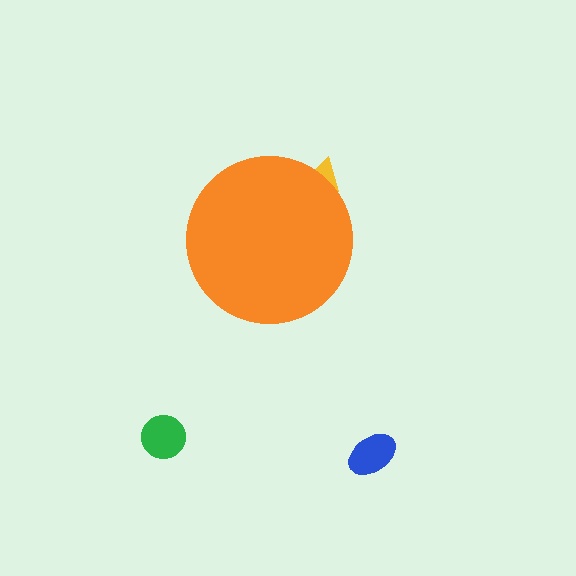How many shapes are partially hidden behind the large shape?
1 shape is partially hidden.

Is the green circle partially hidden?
No, the green circle is fully visible.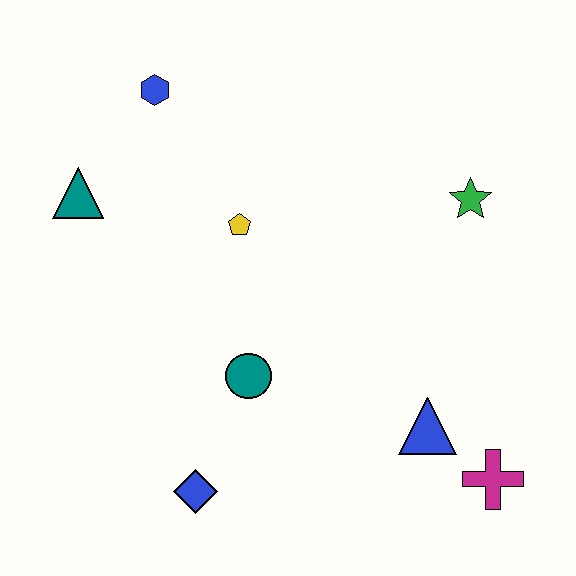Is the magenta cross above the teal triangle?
No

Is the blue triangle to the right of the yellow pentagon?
Yes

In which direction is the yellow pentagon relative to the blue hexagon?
The yellow pentagon is below the blue hexagon.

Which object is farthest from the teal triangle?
The magenta cross is farthest from the teal triangle.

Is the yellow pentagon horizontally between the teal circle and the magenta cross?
No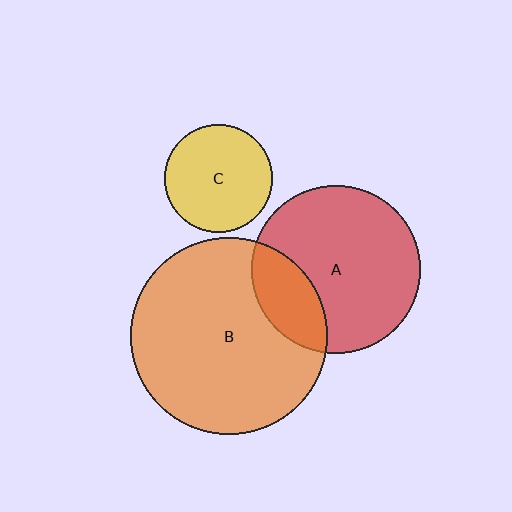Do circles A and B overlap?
Yes.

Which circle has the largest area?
Circle B (orange).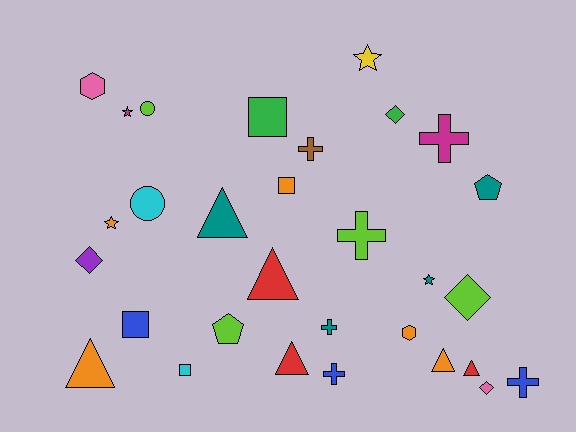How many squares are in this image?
There are 4 squares.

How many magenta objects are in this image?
There are 2 magenta objects.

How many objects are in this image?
There are 30 objects.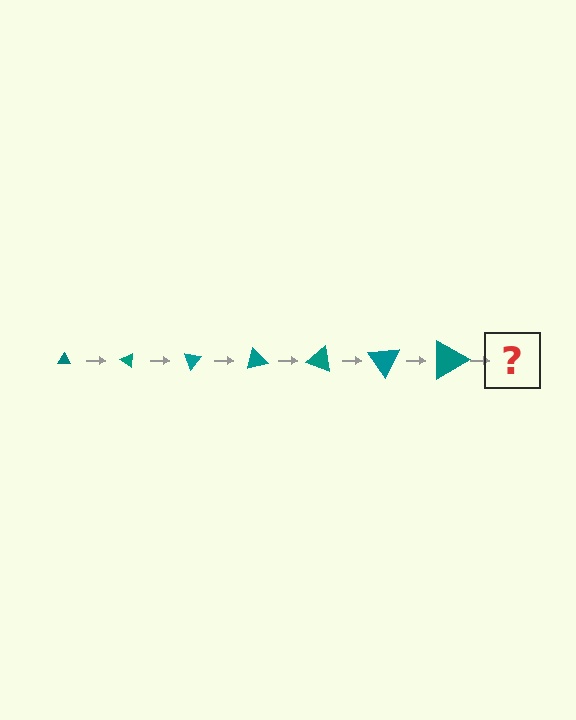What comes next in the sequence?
The next element should be a triangle, larger than the previous one and rotated 245 degrees from the start.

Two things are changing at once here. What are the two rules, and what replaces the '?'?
The two rules are that the triangle grows larger each step and it rotates 35 degrees each step. The '?' should be a triangle, larger than the previous one and rotated 245 degrees from the start.